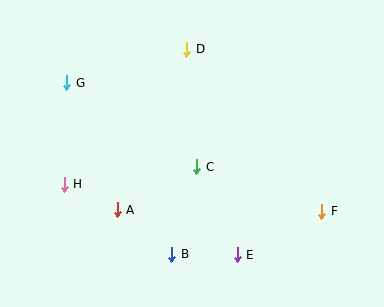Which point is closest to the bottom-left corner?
Point H is closest to the bottom-left corner.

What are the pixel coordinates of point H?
Point H is at (64, 184).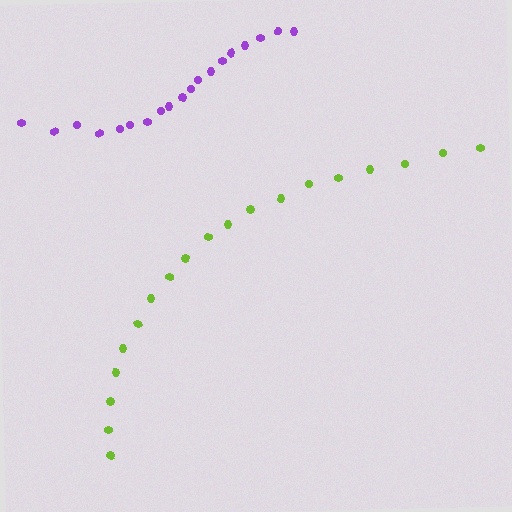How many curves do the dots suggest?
There are 2 distinct paths.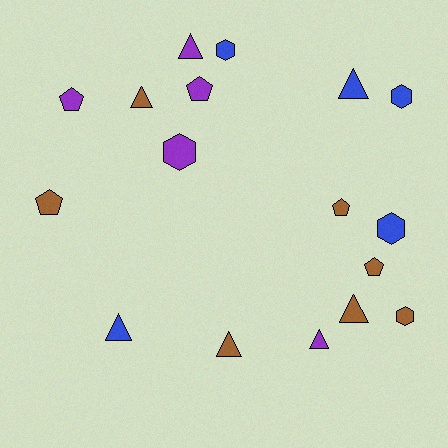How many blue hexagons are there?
There are 3 blue hexagons.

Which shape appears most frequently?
Triangle, with 7 objects.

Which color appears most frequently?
Brown, with 7 objects.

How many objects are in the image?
There are 17 objects.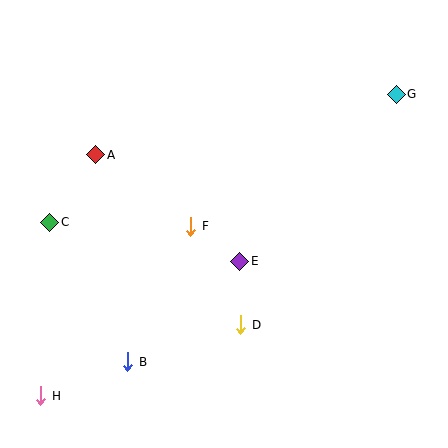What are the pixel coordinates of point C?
Point C is at (50, 222).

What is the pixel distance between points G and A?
The distance between G and A is 307 pixels.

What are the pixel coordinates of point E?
Point E is at (240, 261).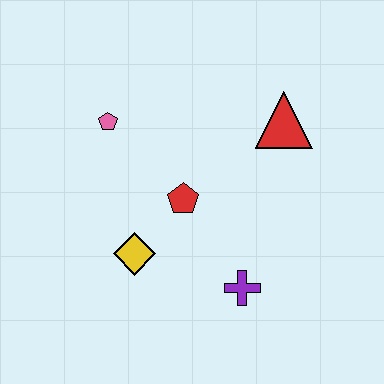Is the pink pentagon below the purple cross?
No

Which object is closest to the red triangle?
The red pentagon is closest to the red triangle.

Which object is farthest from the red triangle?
The yellow diamond is farthest from the red triangle.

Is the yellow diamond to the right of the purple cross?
No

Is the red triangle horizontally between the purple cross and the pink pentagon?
No